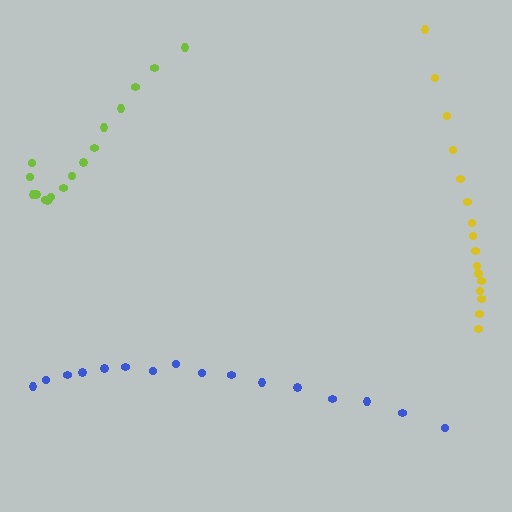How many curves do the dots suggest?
There are 3 distinct paths.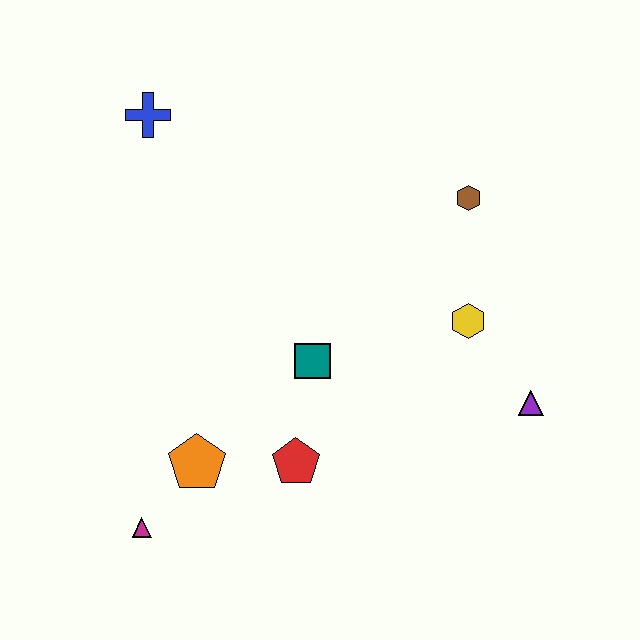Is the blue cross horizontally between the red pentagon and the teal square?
No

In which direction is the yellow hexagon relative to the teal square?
The yellow hexagon is to the right of the teal square.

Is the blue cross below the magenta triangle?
No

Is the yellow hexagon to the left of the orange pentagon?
No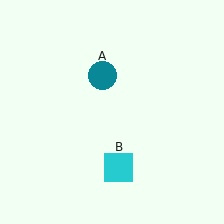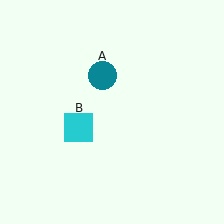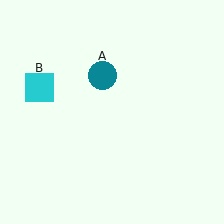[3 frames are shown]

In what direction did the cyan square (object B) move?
The cyan square (object B) moved up and to the left.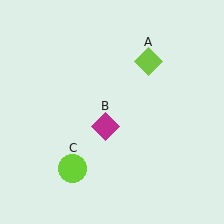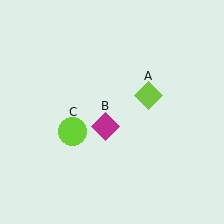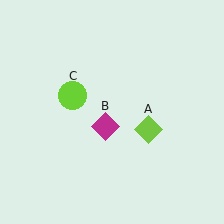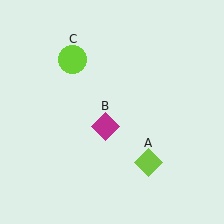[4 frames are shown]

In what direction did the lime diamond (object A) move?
The lime diamond (object A) moved down.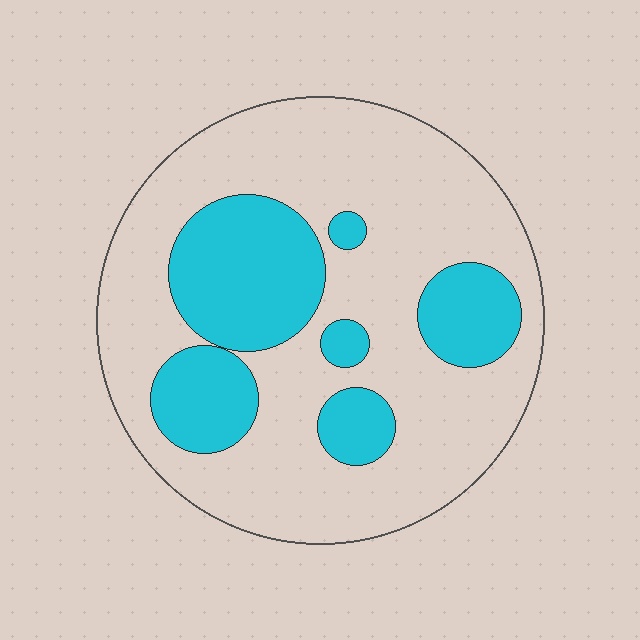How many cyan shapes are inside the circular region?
6.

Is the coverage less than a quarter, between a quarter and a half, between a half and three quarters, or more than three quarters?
Between a quarter and a half.